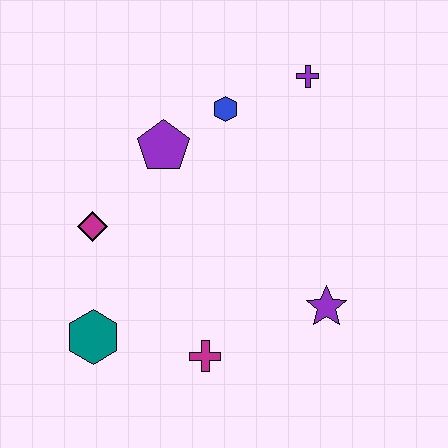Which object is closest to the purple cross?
The blue hexagon is closest to the purple cross.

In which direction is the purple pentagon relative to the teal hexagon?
The purple pentagon is above the teal hexagon.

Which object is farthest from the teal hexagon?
The purple cross is farthest from the teal hexagon.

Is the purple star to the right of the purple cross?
Yes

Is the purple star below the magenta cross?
No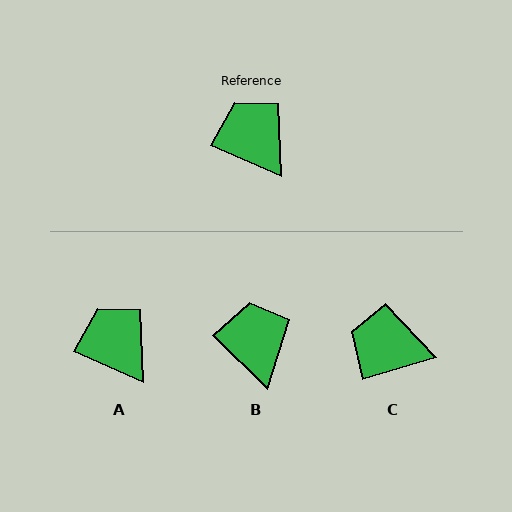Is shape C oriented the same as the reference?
No, it is off by about 41 degrees.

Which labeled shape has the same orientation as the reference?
A.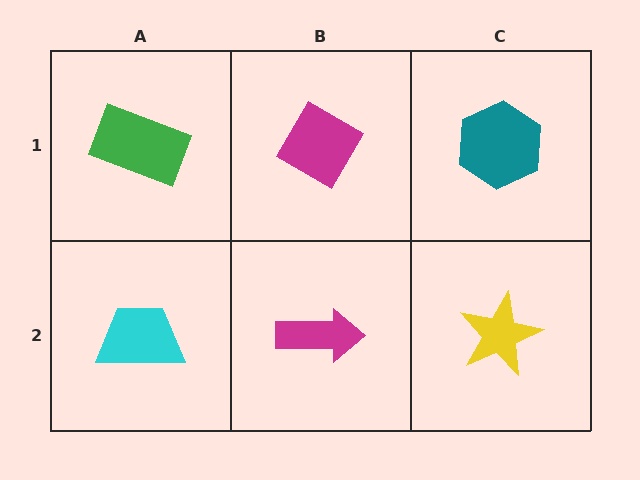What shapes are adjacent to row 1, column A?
A cyan trapezoid (row 2, column A), a magenta diamond (row 1, column B).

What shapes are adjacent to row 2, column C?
A teal hexagon (row 1, column C), a magenta arrow (row 2, column B).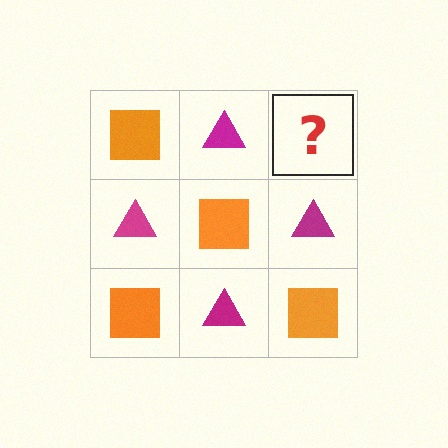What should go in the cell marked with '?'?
The missing cell should contain an orange square.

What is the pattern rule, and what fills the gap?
The rule is that it alternates orange square and magenta triangle in a checkerboard pattern. The gap should be filled with an orange square.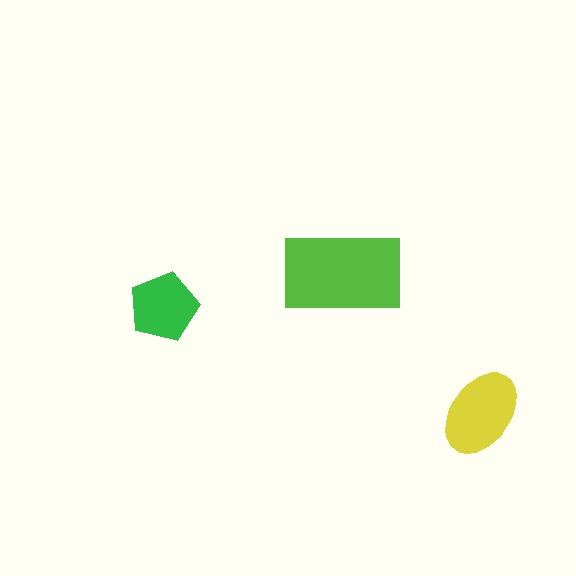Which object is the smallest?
The green pentagon.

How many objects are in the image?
There are 3 objects in the image.